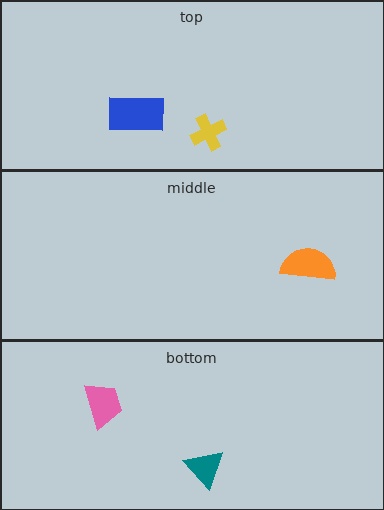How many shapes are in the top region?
2.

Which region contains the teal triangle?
The bottom region.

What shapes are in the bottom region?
The teal triangle, the pink trapezoid.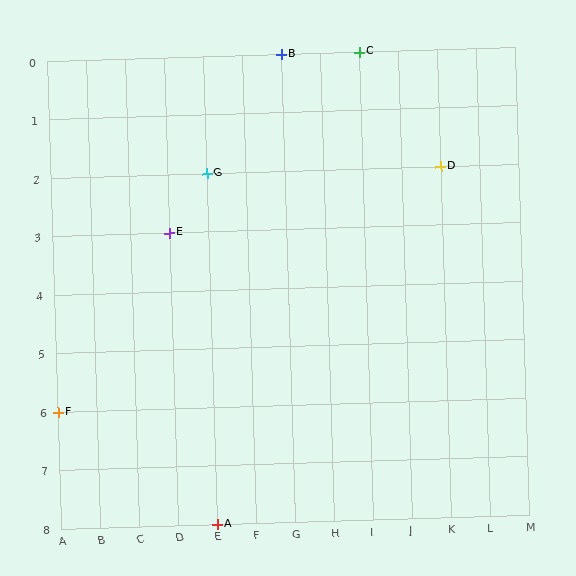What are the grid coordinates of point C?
Point C is at grid coordinates (I, 0).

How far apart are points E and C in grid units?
Points E and C are 5 columns and 3 rows apart (about 5.8 grid units diagonally).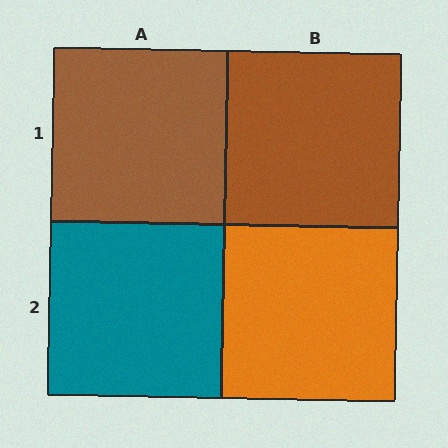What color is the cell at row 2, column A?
Teal.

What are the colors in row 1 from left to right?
Brown, brown.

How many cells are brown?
2 cells are brown.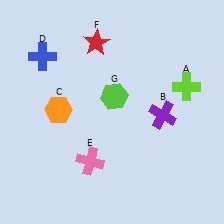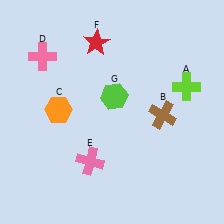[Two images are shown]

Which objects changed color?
B changed from purple to brown. D changed from blue to pink.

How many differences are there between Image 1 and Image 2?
There are 2 differences between the two images.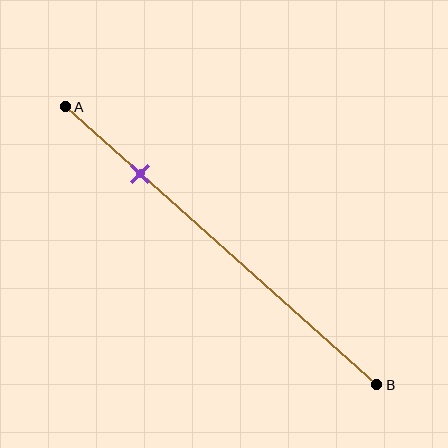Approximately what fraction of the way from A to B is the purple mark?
The purple mark is approximately 25% of the way from A to B.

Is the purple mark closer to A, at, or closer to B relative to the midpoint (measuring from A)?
The purple mark is closer to point A than the midpoint of segment AB.